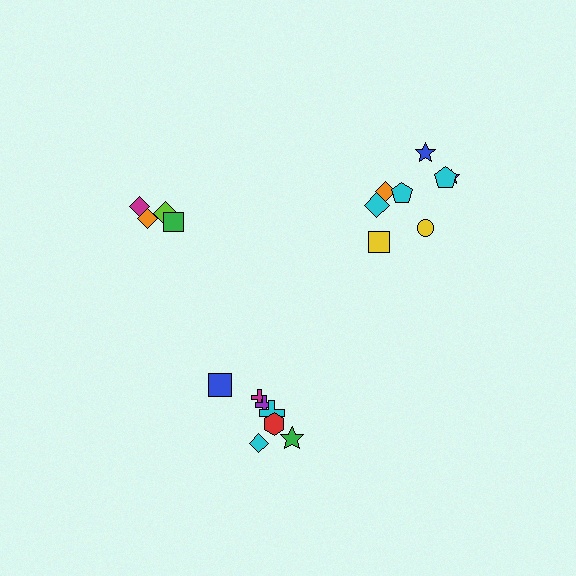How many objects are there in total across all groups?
There are 19 objects.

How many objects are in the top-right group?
There are 8 objects.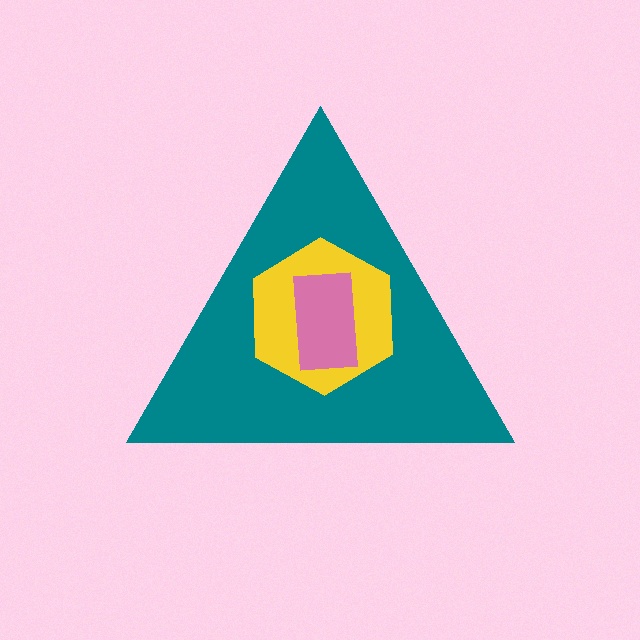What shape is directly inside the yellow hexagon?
The pink rectangle.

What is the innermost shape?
The pink rectangle.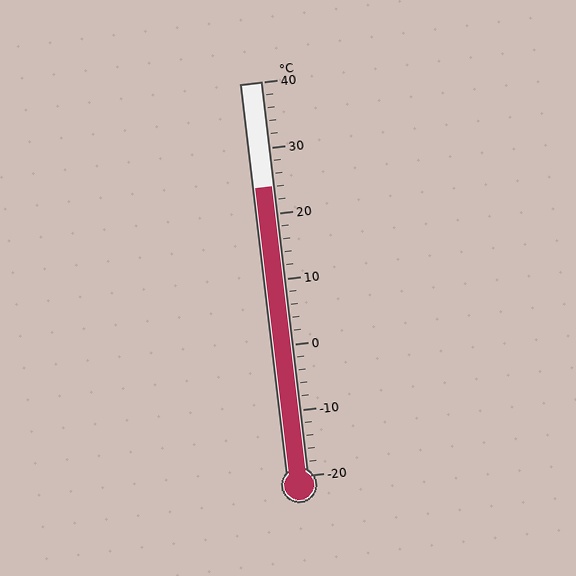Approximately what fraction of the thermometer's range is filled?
The thermometer is filled to approximately 75% of its range.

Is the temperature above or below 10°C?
The temperature is above 10°C.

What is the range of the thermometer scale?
The thermometer scale ranges from -20°C to 40°C.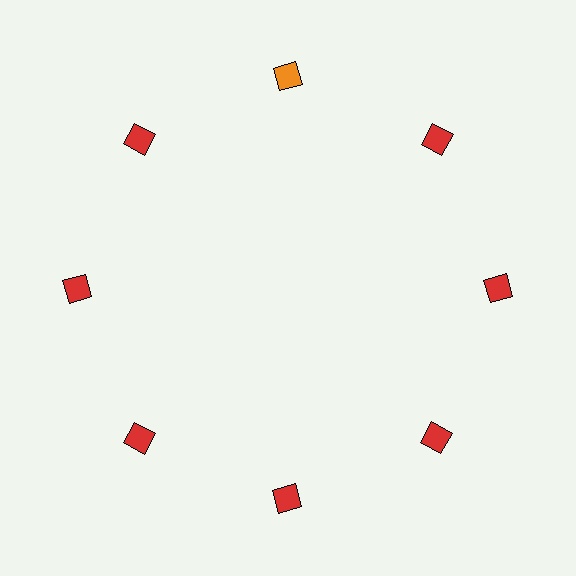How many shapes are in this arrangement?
There are 8 shapes arranged in a ring pattern.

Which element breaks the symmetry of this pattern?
The orange diamond at roughly the 12 o'clock position breaks the symmetry. All other shapes are red diamonds.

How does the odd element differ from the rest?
It has a different color: orange instead of red.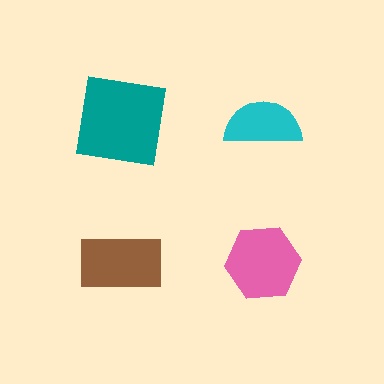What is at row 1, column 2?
A cyan semicircle.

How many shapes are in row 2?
2 shapes.